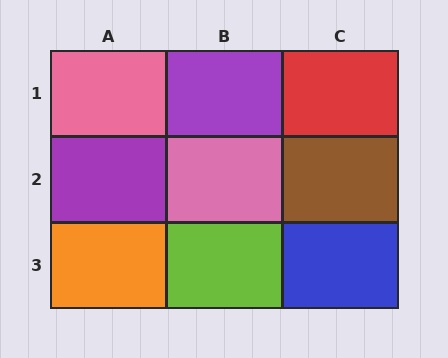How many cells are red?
1 cell is red.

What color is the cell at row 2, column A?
Purple.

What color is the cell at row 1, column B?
Purple.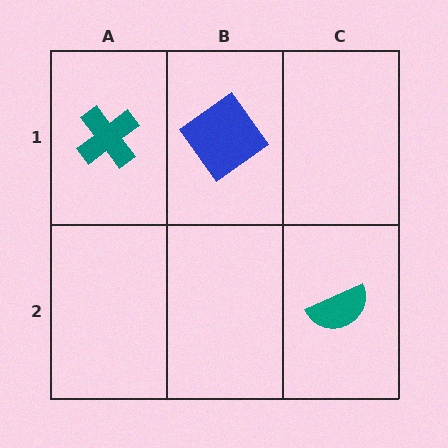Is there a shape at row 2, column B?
No, that cell is empty.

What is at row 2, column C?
A teal semicircle.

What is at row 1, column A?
A teal cross.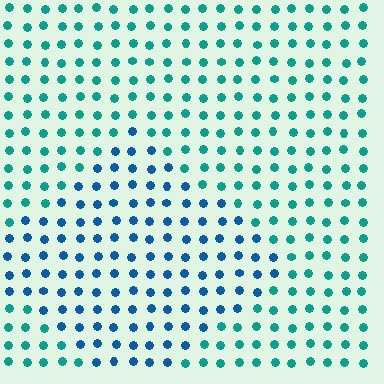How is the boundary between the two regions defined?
The boundary is defined purely by a slight shift in hue (about 37 degrees). Spacing, size, and orientation are identical on both sides.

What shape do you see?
I see a diamond.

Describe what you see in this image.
The image is filled with small teal elements in a uniform arrangement. A diamond-shaped region is visible where the elements are tinted to a slightly different hue, forming a subtle color boundary.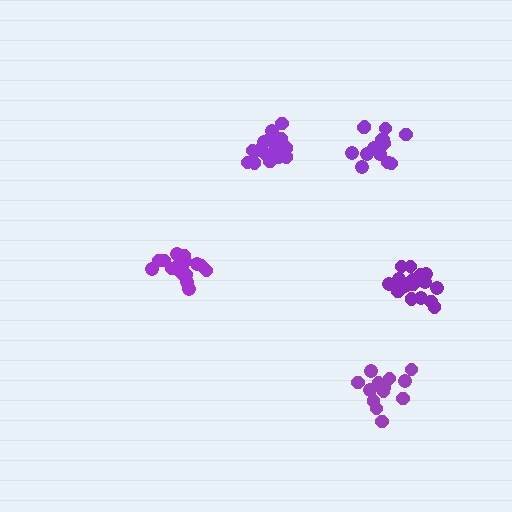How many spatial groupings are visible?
There are 5 spatial groupings.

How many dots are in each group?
Group 1: 18 dots, Group 2: 15 dots, Group 3: 18 dots, Group 4: 14 dots, Group 5: 18 dots (83 total).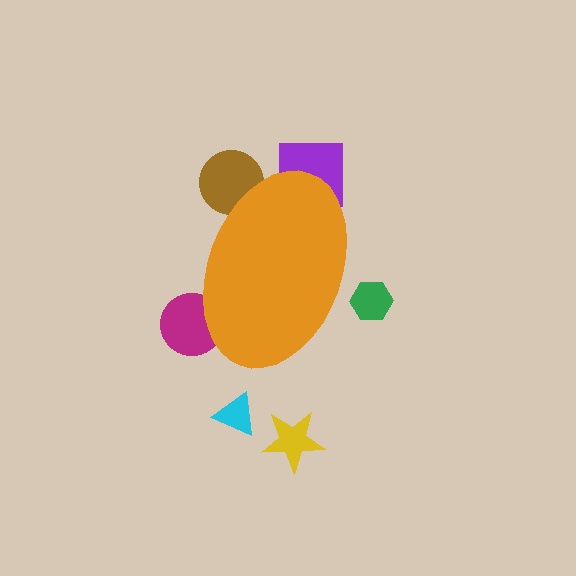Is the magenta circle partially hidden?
Yes, the magenta circle is partially hidden behind the orange ellipse.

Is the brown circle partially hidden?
Yes, the brown circle is partially hidden behind the orange ellipse.